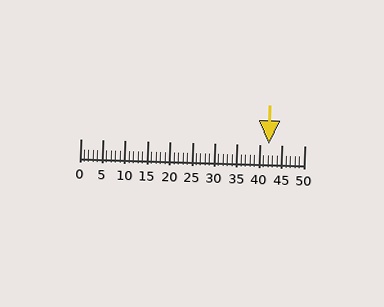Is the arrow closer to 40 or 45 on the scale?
The arrow is closer to 40.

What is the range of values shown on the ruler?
The ruler shows values from 0 to 50.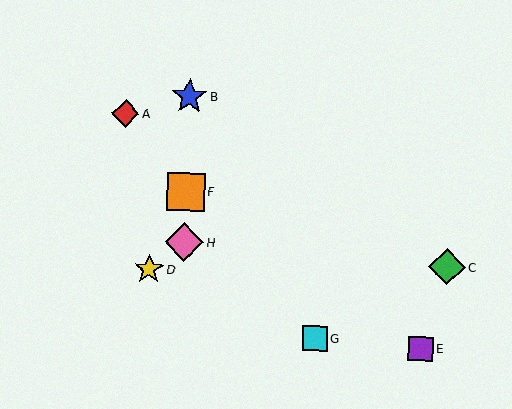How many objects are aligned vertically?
3 objects (B, F, H) are aligned vertically.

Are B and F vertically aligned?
Yes, both are at x≈189.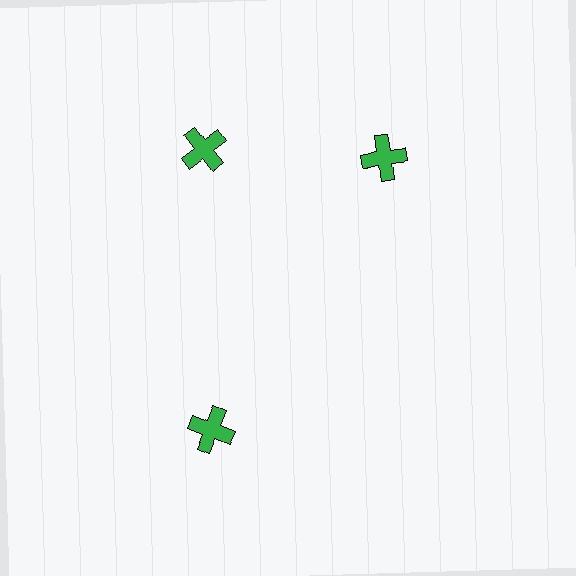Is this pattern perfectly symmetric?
No. The 3 green crosses are arranged in a ring, but one element near the 3 o'clock position is rotated out of alignment along the ring, breaking the 3-fold rotational symmetry.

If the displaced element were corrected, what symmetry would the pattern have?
It would have 3-fold rotational symmetry — the pattern would map onto itself every 120 degrees.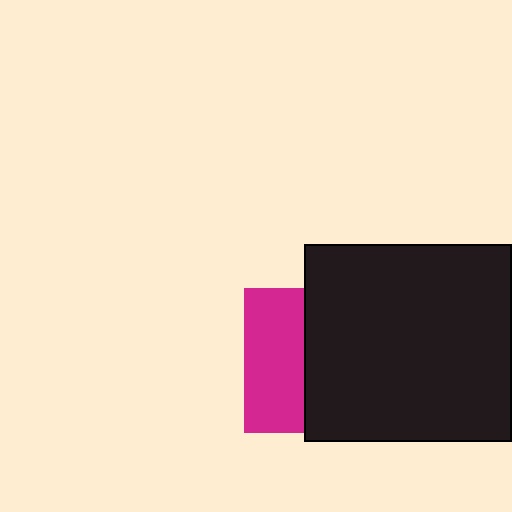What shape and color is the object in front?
The object in front is a black rectangle.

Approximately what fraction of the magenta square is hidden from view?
Roughly 58% of the magenta square is hidden behind the black rectangle.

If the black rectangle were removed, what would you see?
You would see the complete magenta square.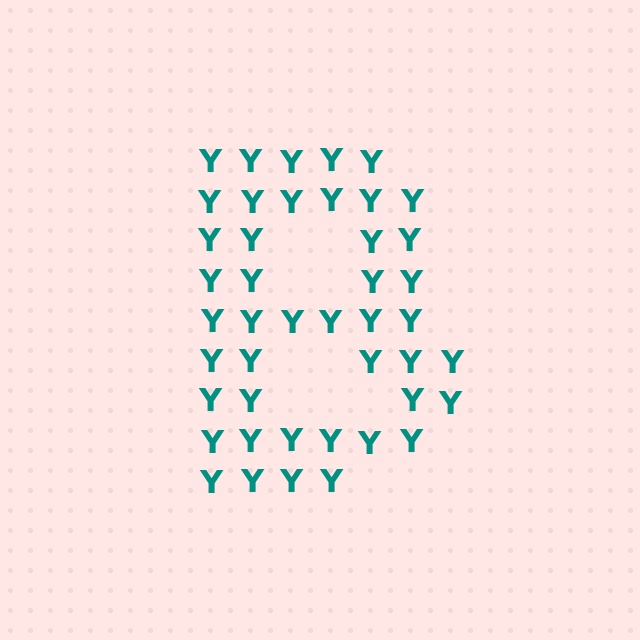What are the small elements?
The small elements are letter Y's.